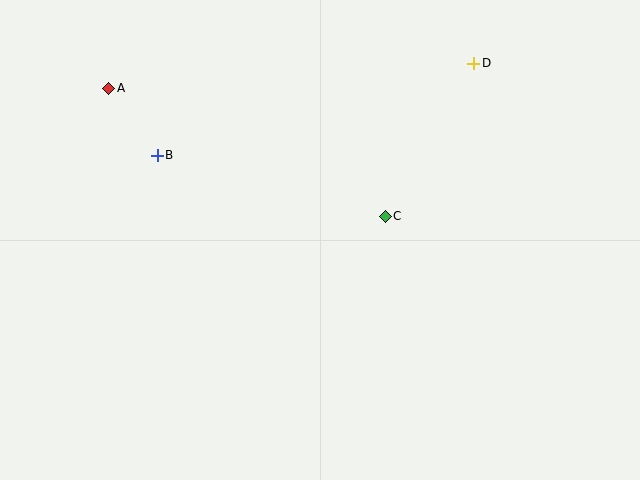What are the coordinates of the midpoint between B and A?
The midpoint between B and A is at (133, 122).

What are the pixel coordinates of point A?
Point A is at (109, 88).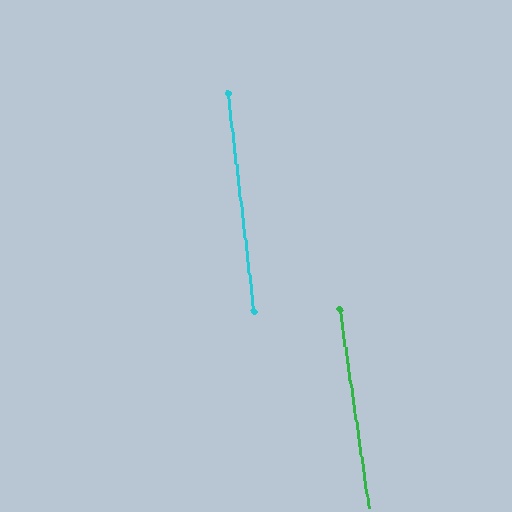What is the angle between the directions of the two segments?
Approximately 2 degrees.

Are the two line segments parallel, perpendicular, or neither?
Parallel — their directions differ by only 1.9°.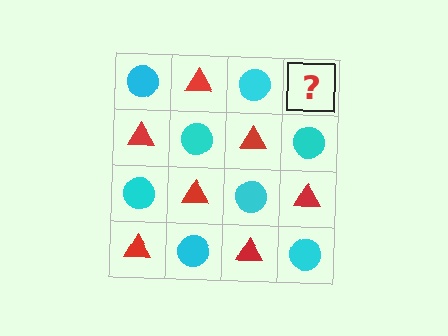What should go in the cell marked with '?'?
The missing cell should contain a red triangle.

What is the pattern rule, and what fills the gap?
The rule is that it alternates cyan circle and red triangle in a checkerboard pattern. The gap should be filled with a red triangle.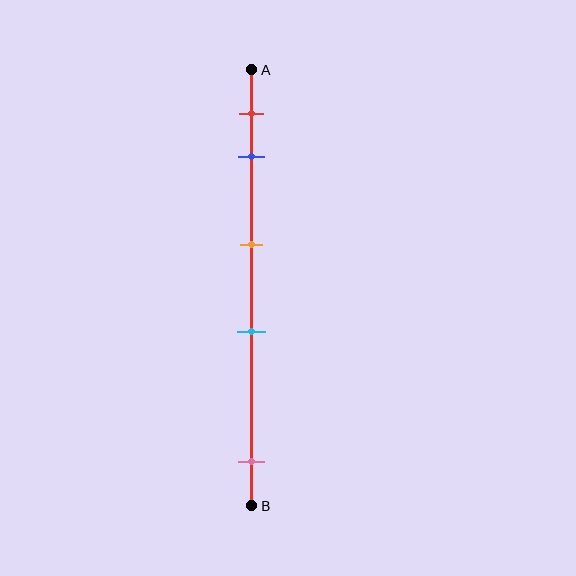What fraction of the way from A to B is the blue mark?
The blue mark is approximately 20% (0.2) of the way from A to B.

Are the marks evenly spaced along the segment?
No, the marks are not evenly spaced.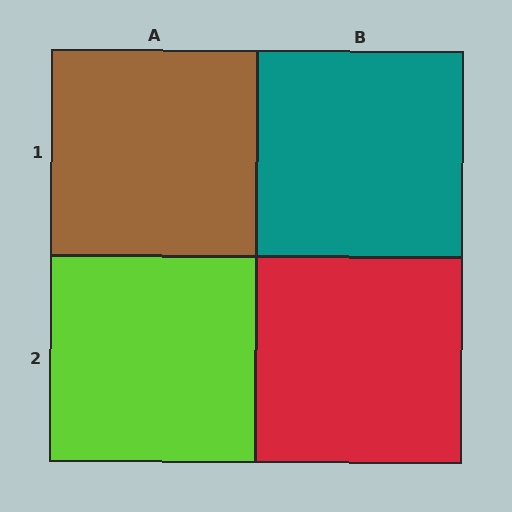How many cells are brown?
1 cell is brown.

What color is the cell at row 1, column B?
Teal.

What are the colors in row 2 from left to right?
Lime, red.